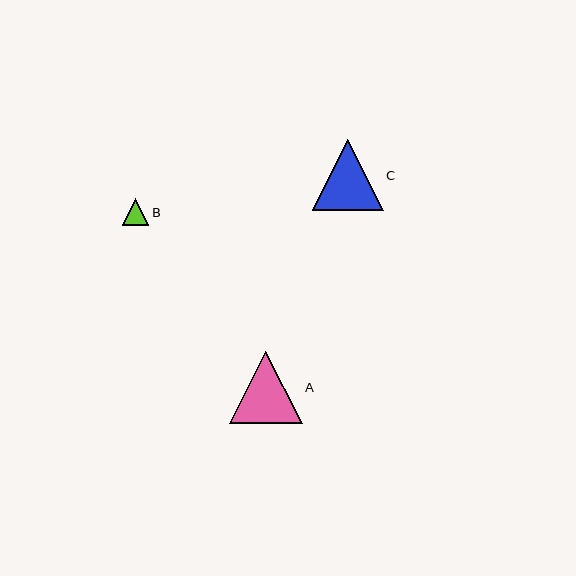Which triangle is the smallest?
Triangle B is the smallest with a size of approximately 27 pixels.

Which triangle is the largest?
Triangle A is the largest with a size of approximately 72 pixels.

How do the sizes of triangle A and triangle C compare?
Triangle A and triangle C are approximately the same size.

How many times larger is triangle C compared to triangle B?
Triangle C is approximately 2.6 times the size of triangle B.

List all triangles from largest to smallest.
From largest to smallest: A, C, B.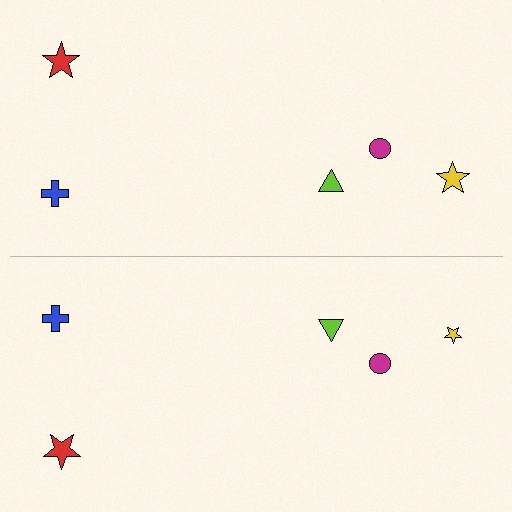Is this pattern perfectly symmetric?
No, the pattern is not perfectly symmetric. The yellow star on the bottom side has a different size than its mirror counterpart.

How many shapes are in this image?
There are 10 shapes in this image.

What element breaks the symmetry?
The yellow star on the bottom side has a different size than its mirror counterpart.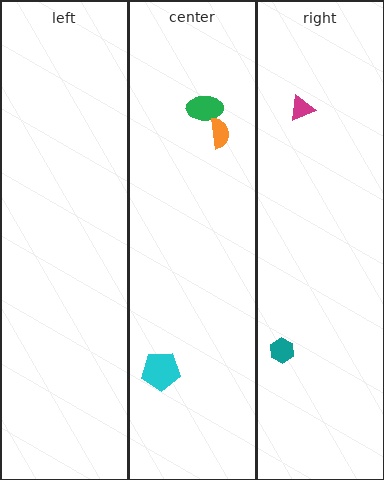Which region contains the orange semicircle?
The center region.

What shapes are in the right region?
The magenta triangle, the teal hexagon.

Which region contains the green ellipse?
The center region.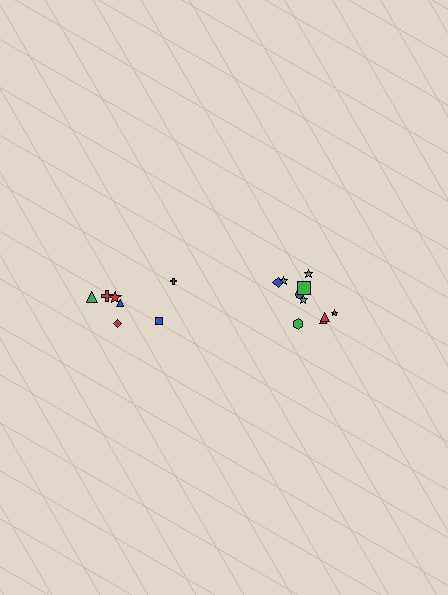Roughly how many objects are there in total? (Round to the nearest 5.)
Roughly 15 objects in total.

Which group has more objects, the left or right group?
The right group.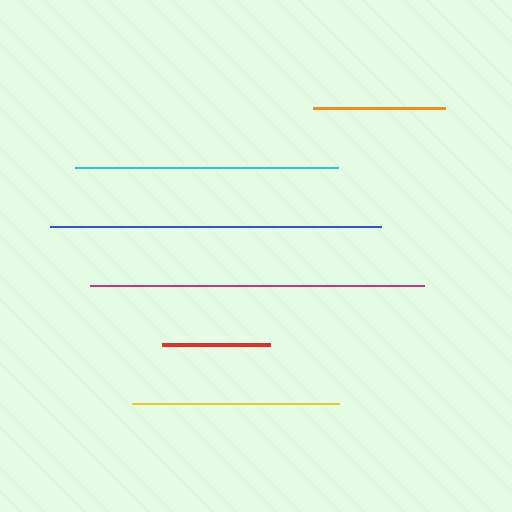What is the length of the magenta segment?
The magenta segment is approximately 334 pixels long.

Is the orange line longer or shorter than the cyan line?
The cyan line is longer than the orange line.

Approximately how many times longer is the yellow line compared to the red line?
The yellow line is approximately 1.9 times the length of the red line.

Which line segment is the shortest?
The red line is the shortest at approximately 108 pixels.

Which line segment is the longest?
The magenta line is the longest at approximately 334 pixels.